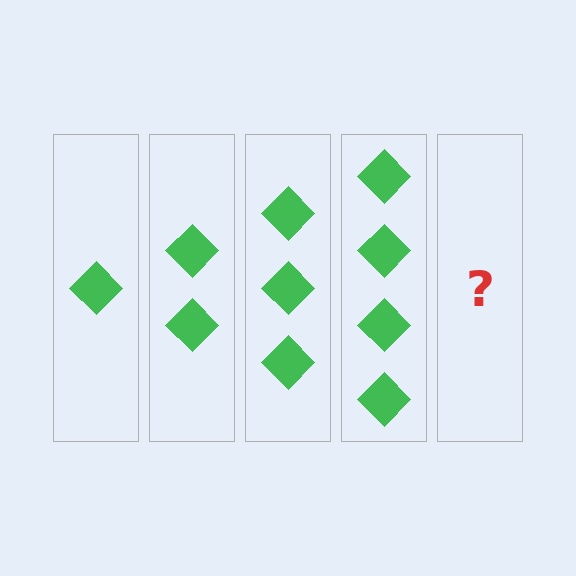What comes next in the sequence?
The next element should be 5 diamonds.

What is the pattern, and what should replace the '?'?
The pattern is that each step adds one more diamond. The '?' should be 5 diamonds.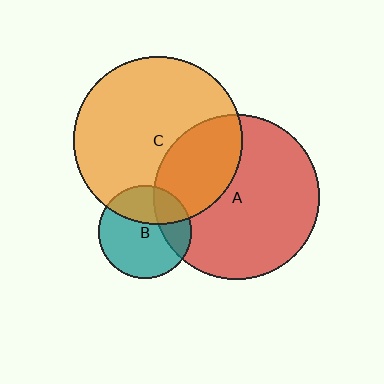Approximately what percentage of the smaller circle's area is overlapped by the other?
Approximately 25%.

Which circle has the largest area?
Circle C (orange).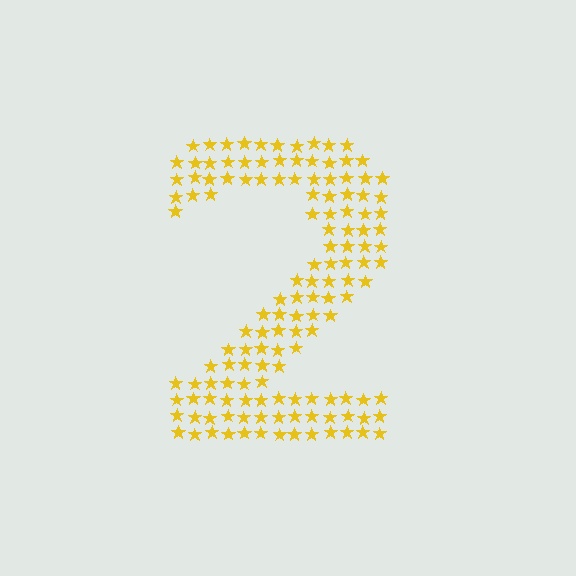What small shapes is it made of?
It is made of small stars.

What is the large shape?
The large shape is the digit 2.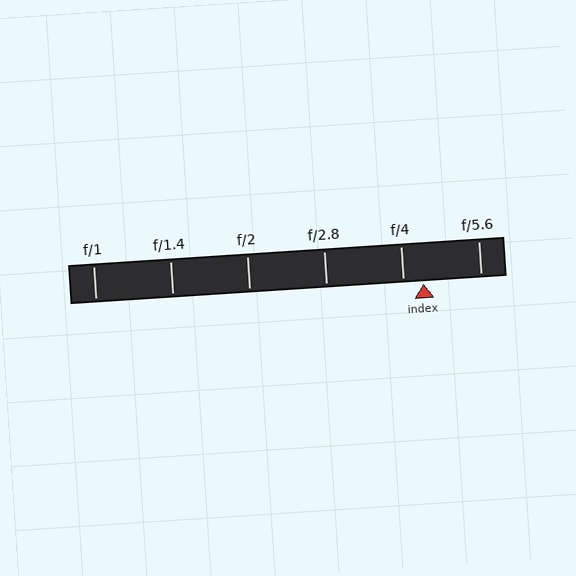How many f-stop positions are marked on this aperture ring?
There are 6 f-stop positions marked.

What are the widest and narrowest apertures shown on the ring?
The widest aperture shown is f/1 and the narrowest is f/5.6.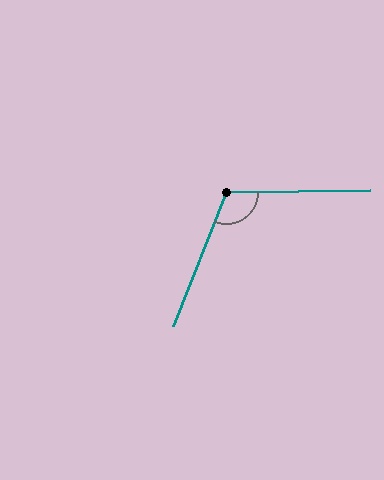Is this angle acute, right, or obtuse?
It is obtuse.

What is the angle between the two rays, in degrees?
Approximately 112 degrees.